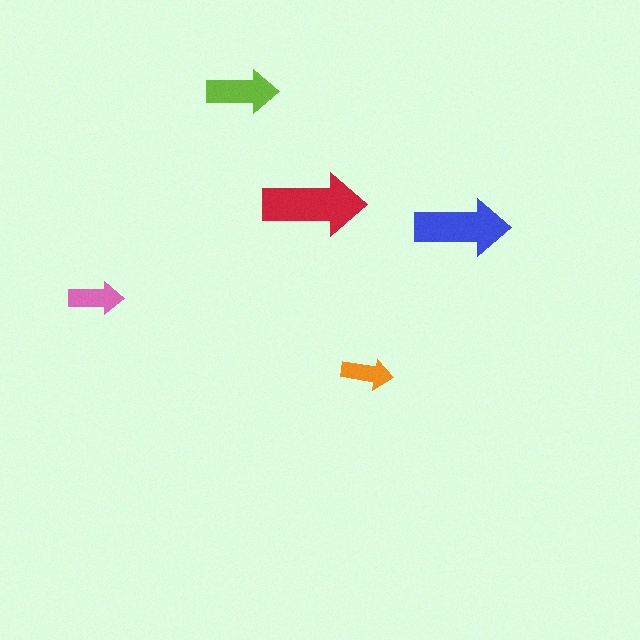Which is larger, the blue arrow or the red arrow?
The red one.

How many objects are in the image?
There are 5 objects in the image.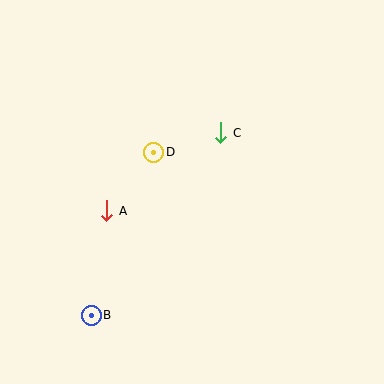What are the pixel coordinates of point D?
Point D is at (154, 152).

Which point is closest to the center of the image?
Point D at (154, 152) is closest to the center.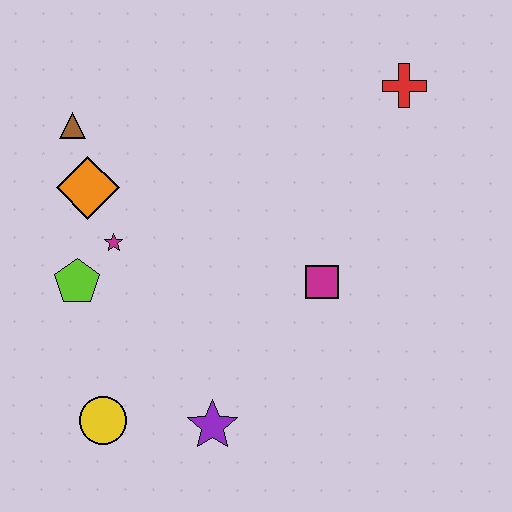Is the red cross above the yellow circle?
Yes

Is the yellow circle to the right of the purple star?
No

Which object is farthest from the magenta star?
The red cross is farthest from the magenta star.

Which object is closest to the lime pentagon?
The magenta star is closest to the lime pentagon.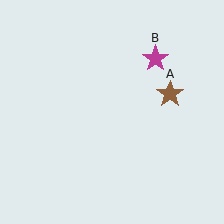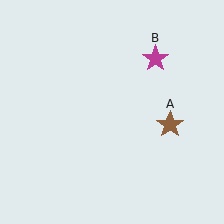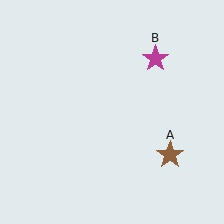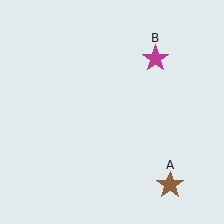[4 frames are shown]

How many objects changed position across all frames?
1 object changed position: brown star (object A).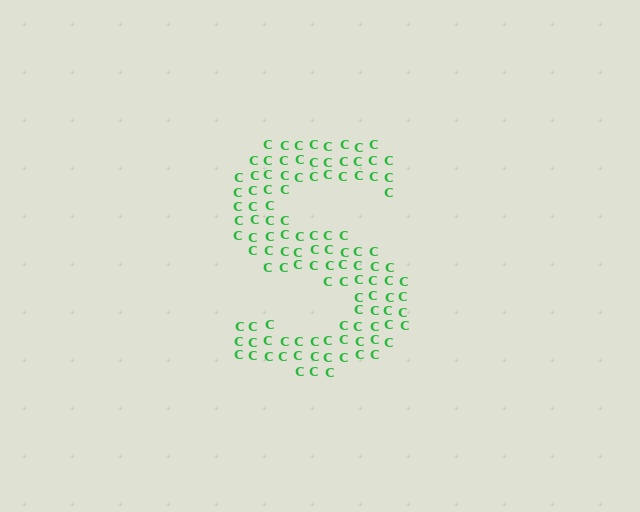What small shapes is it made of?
It is made of small letter C's.